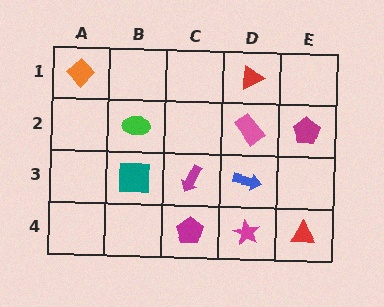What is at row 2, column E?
A magenta pentagon.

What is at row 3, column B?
A teal square.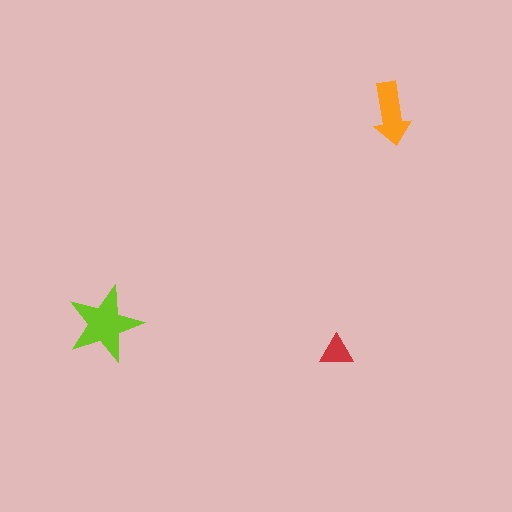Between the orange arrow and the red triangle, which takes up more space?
The orange arrow.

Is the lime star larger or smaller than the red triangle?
Larger.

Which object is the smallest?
The red triangle.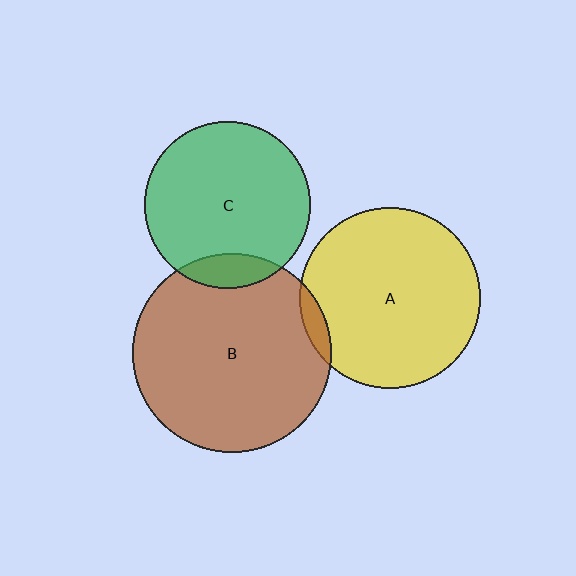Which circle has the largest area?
Circle B (brown).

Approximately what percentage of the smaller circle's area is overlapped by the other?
Approximately 5%.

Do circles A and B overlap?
Yes.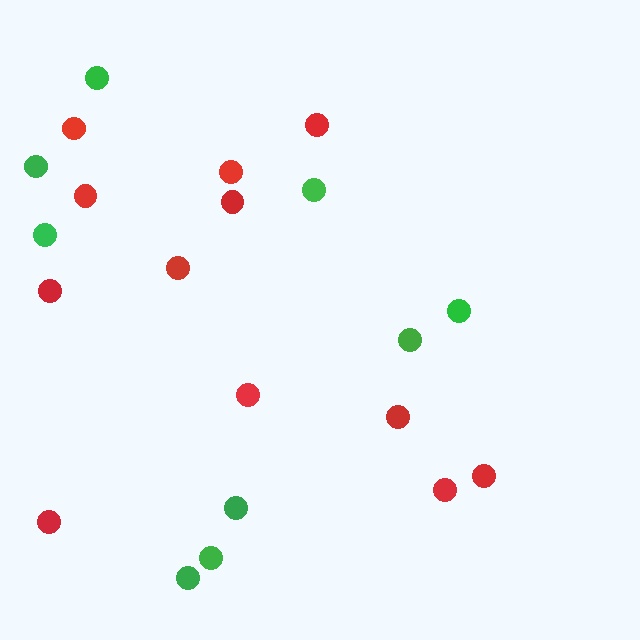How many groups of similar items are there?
There are 2 groups: one group of red circles (12) and one group of green circles (9).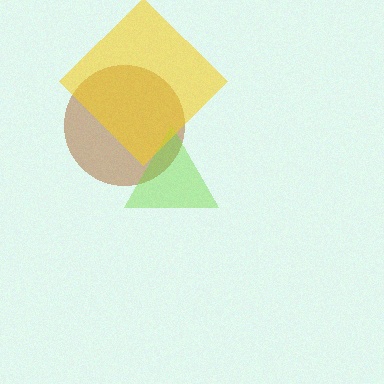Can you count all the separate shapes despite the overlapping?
Yes, there are 3 separate shapes.